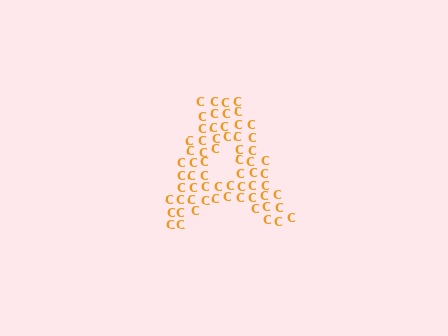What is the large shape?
The large shape is the letter A.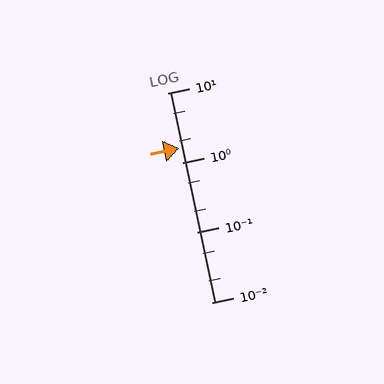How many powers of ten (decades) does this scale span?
The scale spans 3 decades, from 0.01 to 10.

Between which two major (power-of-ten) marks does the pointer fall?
The pointer is between 1 and 10.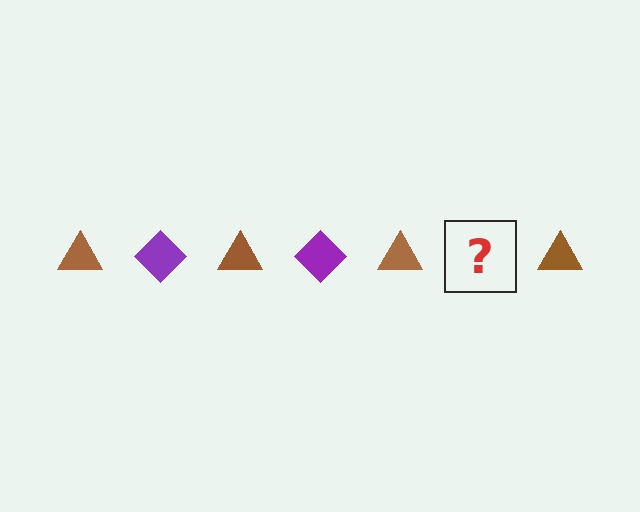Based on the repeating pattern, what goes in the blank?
The blank should be a purple diamond.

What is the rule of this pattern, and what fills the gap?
The rule is that the pattern alternates between brown triangle and purple diamond. The gap should be filled with a purple diamond.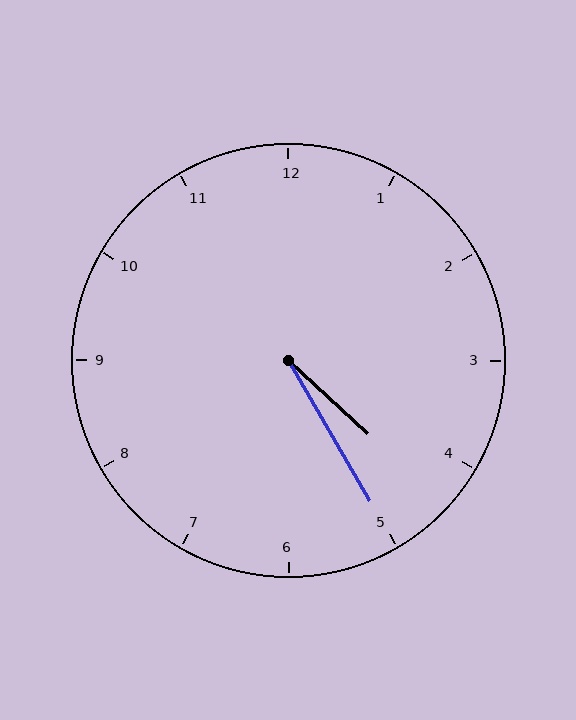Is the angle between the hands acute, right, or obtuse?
It is acute.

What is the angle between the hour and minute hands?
Approximately 18 degrees.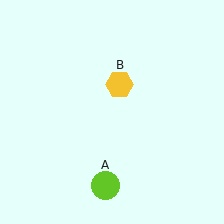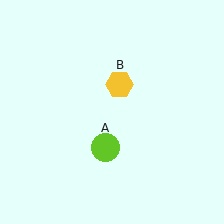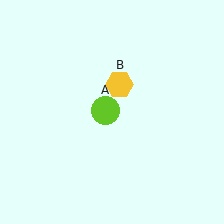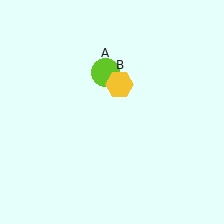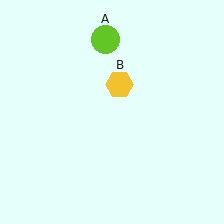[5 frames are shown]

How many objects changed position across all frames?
1 object changed position: lime circle (object A).